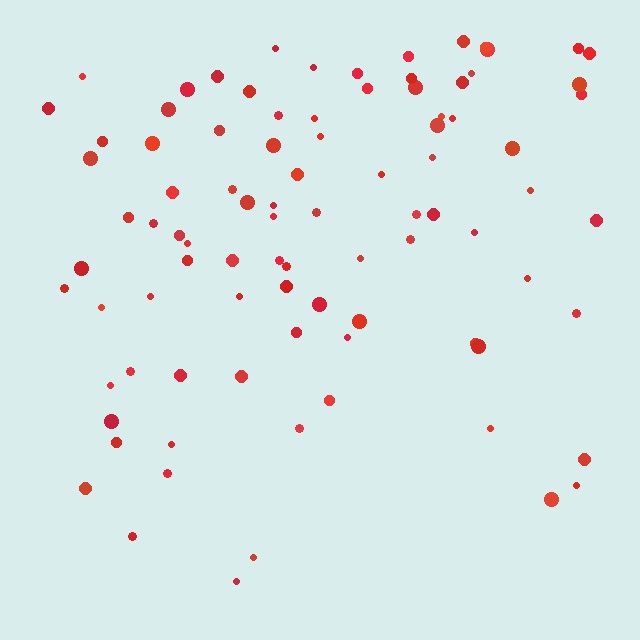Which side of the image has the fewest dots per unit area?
The bottom.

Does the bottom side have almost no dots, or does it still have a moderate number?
Still a moderate number, just noticeably fewer than the top.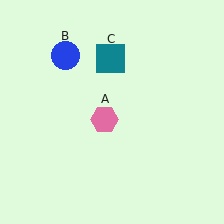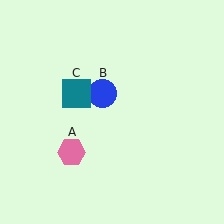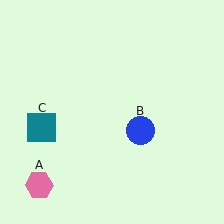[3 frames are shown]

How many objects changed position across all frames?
3 objects changed position: pink hexagon (object A), blue circle (object B), teal square (object C).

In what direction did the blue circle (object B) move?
The blue circle (object B) moved down and to the right.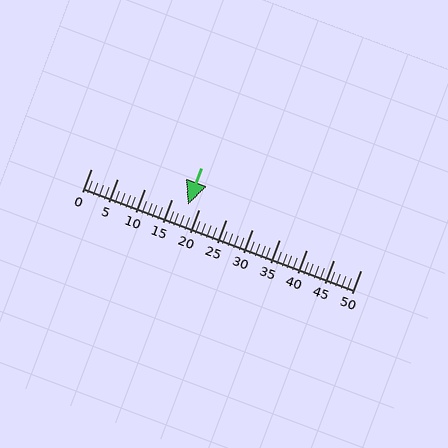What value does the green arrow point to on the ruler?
The green arrow points to approximately 18.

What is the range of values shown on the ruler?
The ruler shows values from 0 to 50.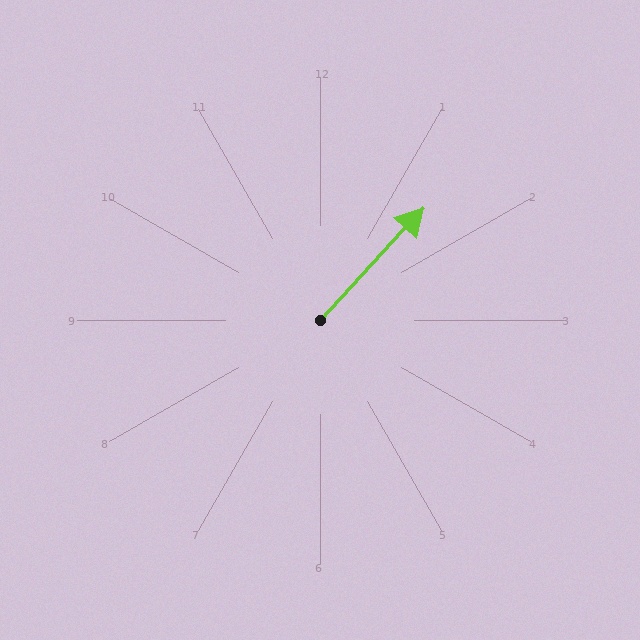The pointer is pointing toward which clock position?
Roughly 1 o'clock.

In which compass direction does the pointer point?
Northeast.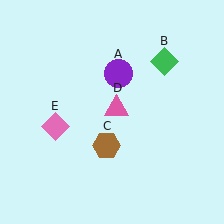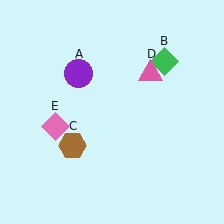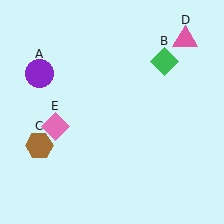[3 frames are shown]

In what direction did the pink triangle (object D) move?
The pink triangle (object D) moved up and to the right.